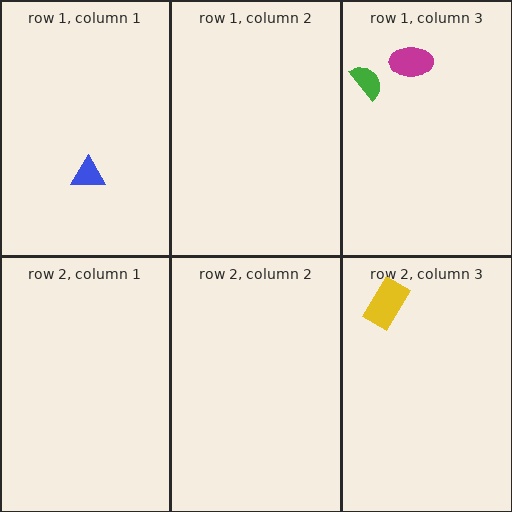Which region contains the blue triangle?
The row 1, column 1 region.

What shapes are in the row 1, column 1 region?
The blue triangle.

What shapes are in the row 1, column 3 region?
The magenta ellipse, the green semicircle.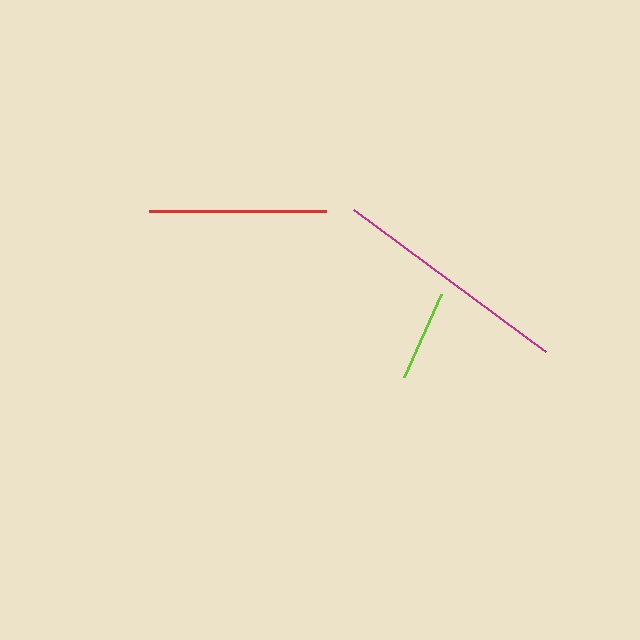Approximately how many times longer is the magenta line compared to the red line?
The magenta line is approximately 1.3 times the length of the red line.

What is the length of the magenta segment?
The magenta segment is approximately 238 pixels long.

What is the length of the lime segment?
The lime segment is approximately 91 pixels long.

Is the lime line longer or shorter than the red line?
The red line is longer than the lime line.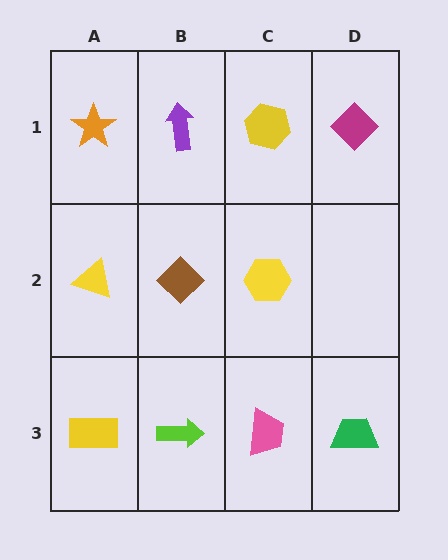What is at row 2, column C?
A yellow hexagon.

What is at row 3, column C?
A pink trapezoid.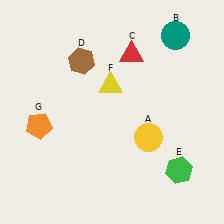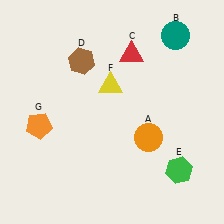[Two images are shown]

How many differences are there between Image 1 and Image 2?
There is 1 difference between the two images.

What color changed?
The circle (A) changed from yellow in Image 1 to orange in Image 2.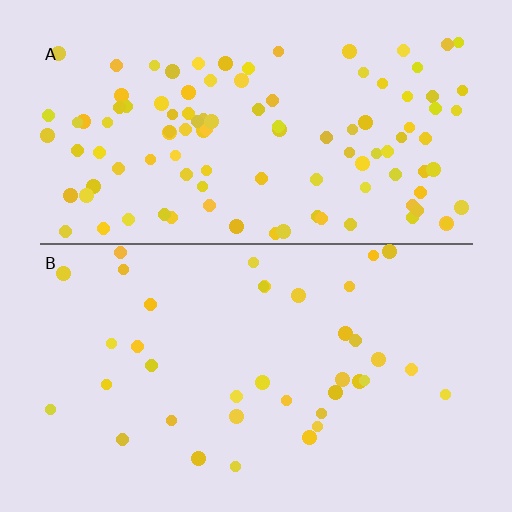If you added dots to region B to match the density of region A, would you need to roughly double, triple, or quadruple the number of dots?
Approximately triple.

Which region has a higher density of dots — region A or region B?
A (the top).